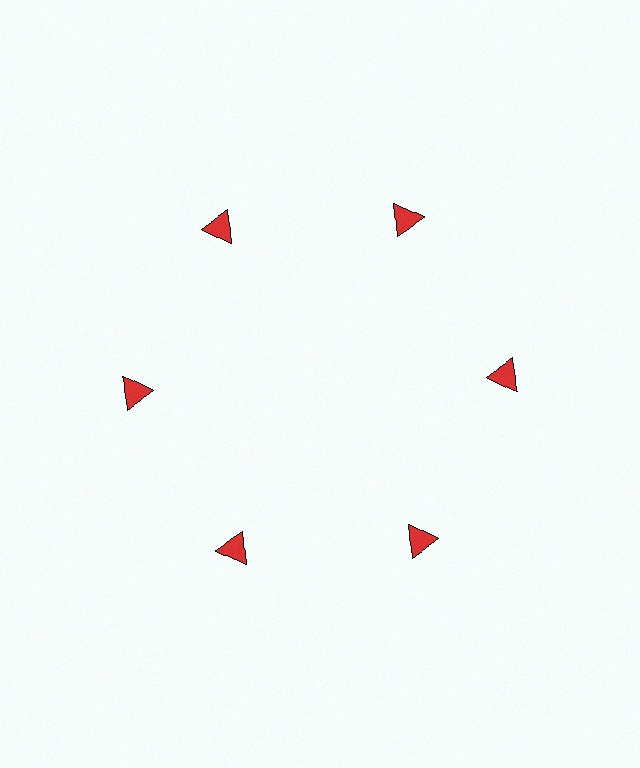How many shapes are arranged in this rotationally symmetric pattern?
There are 6 shapes, arranged in 6 groups of 1.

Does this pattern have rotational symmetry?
Yes, this pattern has 6-fold rotational symmetry. It looks the same after rotating 60 degrees around the center.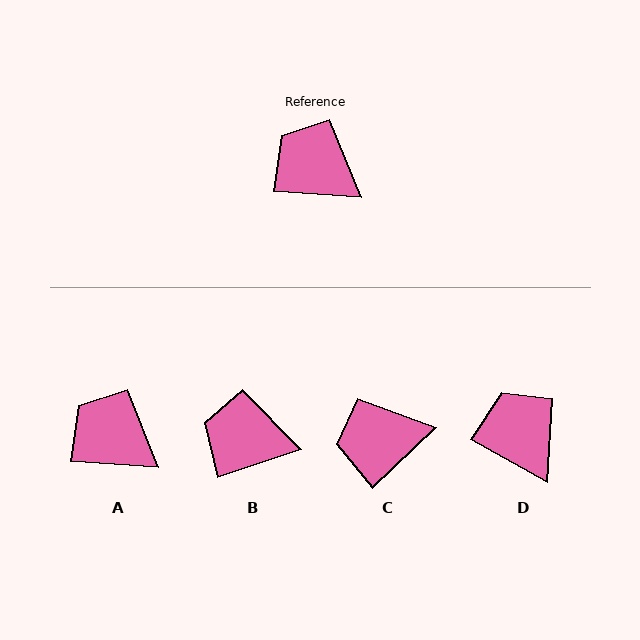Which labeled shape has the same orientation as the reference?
A.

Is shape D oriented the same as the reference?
No, it is off by about 25 degrees.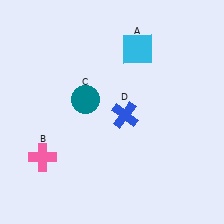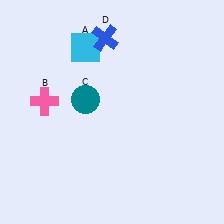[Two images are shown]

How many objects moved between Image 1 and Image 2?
3 objects moved between the two images.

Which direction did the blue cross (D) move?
The blue cross (D) moved up.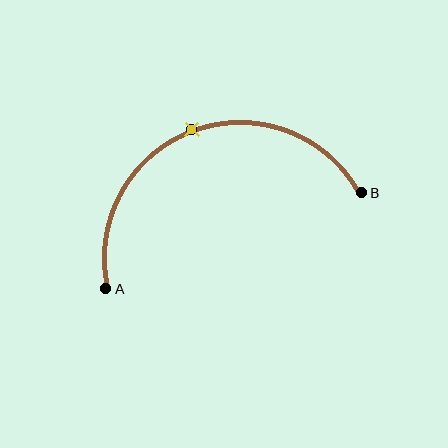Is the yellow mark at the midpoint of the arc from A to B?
Yes. The yellow mark lies on the arc at equal arc-length from both A and B — it is the arc midpoint.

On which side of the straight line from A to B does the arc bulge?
The arc bulges above the straight line connecting A and B.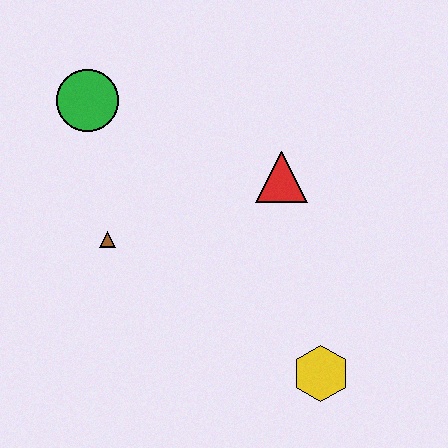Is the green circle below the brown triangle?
No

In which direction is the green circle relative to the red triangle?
The green circle is to the left of the red triangle.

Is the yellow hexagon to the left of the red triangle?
No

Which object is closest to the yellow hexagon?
The red triangle is closest to the yellow hexagon.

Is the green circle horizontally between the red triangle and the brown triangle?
No